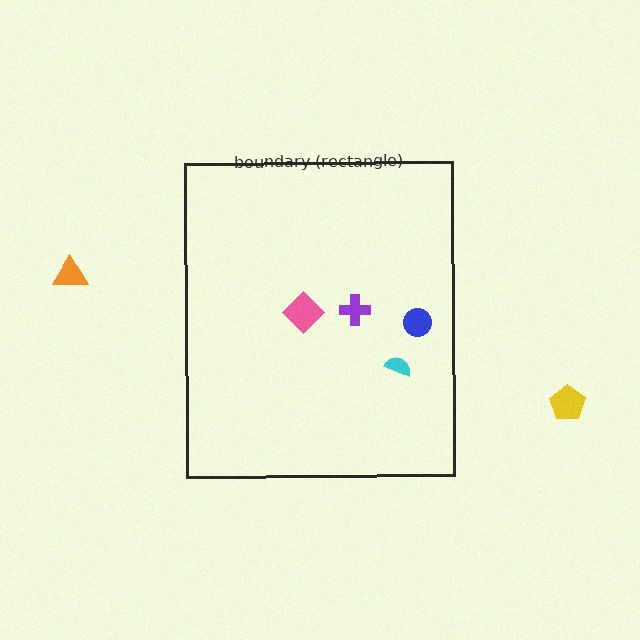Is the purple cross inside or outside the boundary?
Inside.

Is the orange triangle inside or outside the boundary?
Outside.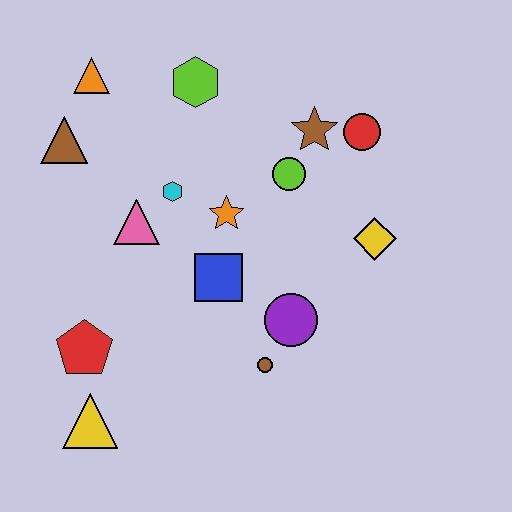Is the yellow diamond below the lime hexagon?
Yes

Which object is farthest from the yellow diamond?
The yellow triangle is farthest from the yellow diamond.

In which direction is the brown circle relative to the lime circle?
The brown circle is below the lime circle.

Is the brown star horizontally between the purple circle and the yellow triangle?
No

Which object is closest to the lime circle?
The brown star is closest to the lime circle.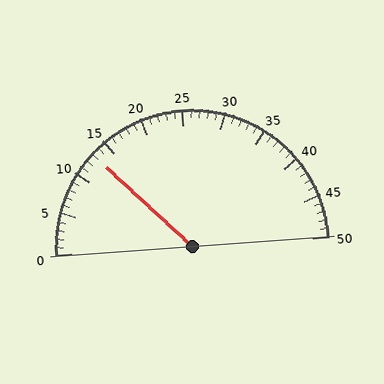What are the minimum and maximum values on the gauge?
The gauge ranges from 0 to 50.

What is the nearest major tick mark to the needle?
The nearest major tick mark is 15.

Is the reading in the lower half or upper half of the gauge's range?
The reading is in the lower half of the range (0 to 50).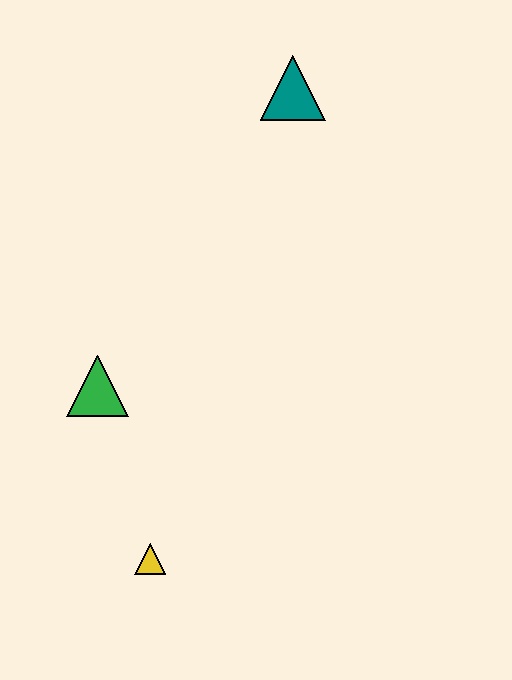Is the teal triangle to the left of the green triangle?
No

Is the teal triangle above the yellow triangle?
Yes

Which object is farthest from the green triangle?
The teal triangle is farthest from the green triangle.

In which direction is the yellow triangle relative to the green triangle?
The yellow triangle is below the green triangle.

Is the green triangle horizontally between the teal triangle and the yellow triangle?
No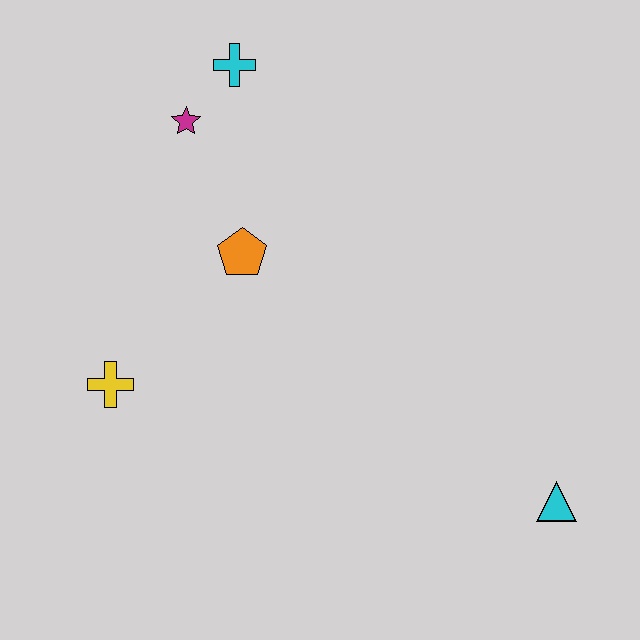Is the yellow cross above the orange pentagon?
No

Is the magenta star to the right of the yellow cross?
Yes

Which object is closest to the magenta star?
The cyan cross is closest to the magenta star.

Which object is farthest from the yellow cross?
The cyan triangle is farthest from the yellow cross.